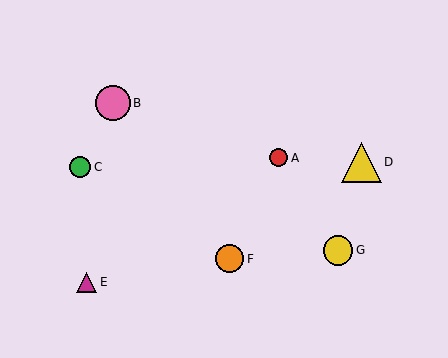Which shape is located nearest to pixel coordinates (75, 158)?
The green circle (labeled C) at (80, 167) is nearest to that location.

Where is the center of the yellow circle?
The center of the yellow circle is at (338, 250).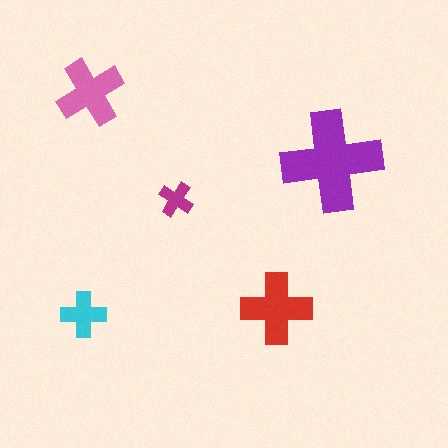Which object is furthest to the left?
The cyan cross is leftmost.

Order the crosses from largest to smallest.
the purple one, the red one, the pink one, the cyan one, the magenta one.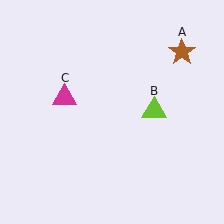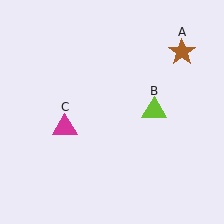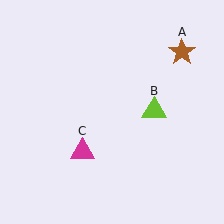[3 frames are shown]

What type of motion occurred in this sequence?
The magenta triangle (object C) rotated counterclockwise around the center of the scene.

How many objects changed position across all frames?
1 object changed position: magenta triangle (object C).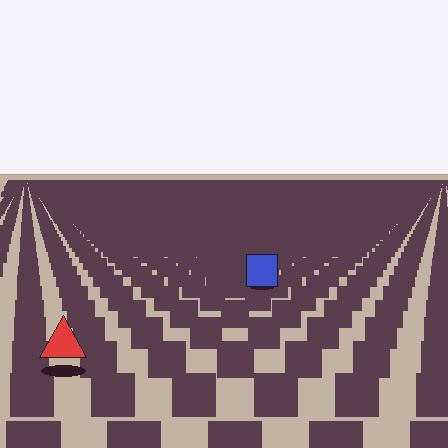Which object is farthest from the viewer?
The blue square is farthest from the viewer. It appears smaller and the ground texture around it is denser.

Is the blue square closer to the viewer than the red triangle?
No. The red triangle is closer — you can tell from the texture gradient: the ground texture is coarser near it.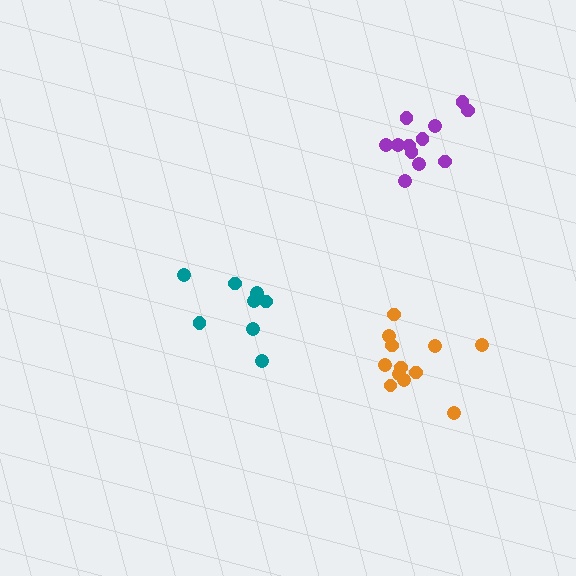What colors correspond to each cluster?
The clusters are colored: orange, teal, purple.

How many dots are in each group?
Group 1: 12 dots, Group 2: 8 dots, Group 3: 12 dots (32 total).